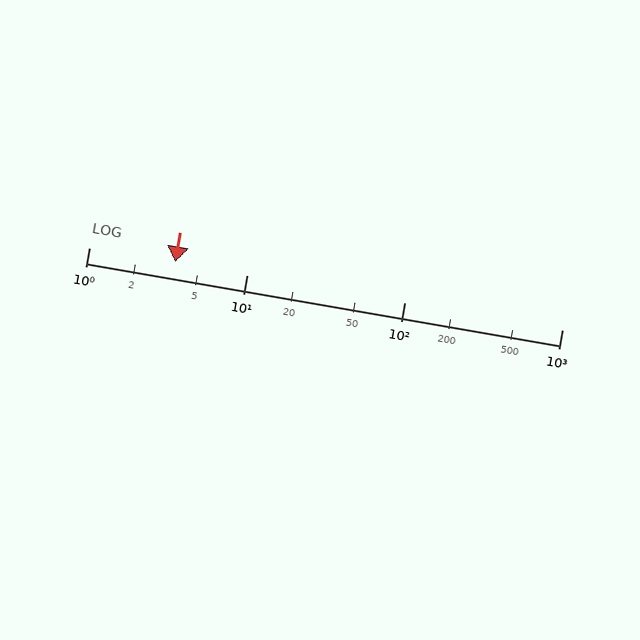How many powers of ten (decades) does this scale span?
The scale spans 3 decades, from 1 to 1000.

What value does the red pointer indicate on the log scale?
The pointer indicates approximately 3.5.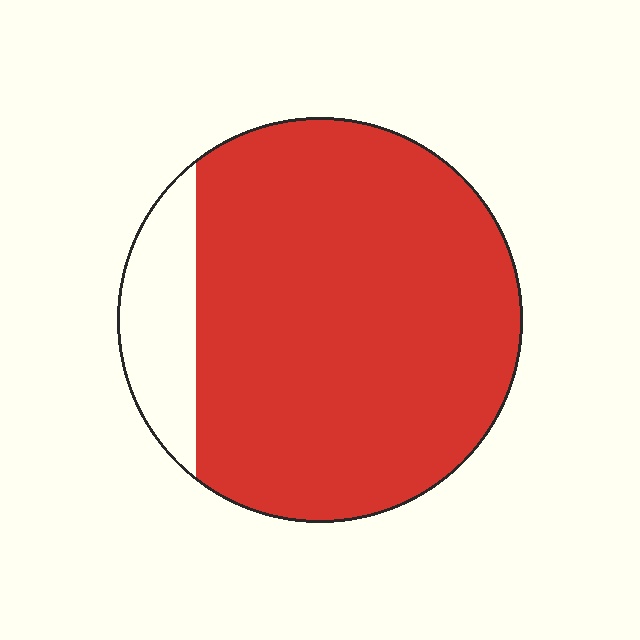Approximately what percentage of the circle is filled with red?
Approximately 85%.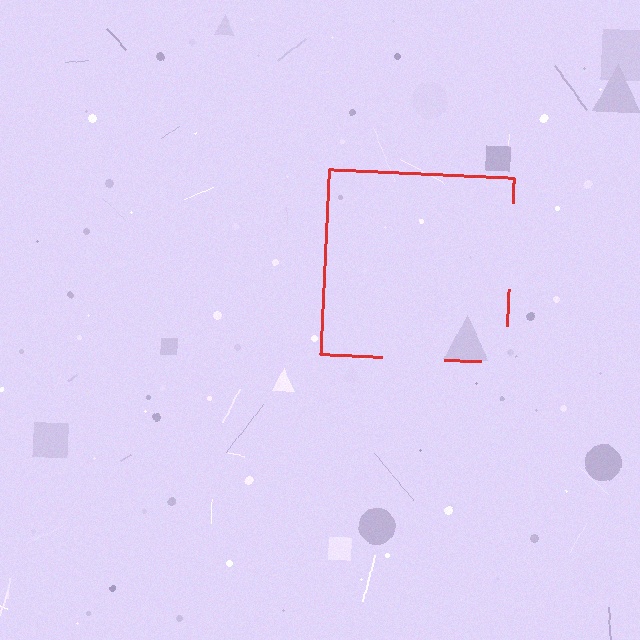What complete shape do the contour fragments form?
The contour fragments form a square.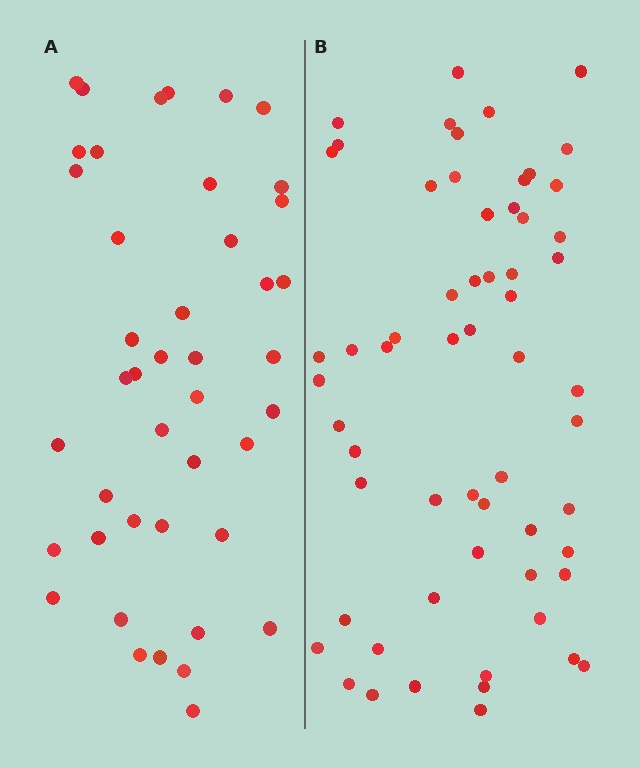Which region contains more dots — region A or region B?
Region B (the right region) has more dots.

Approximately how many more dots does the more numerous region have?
Region B has approximately 15 more dots than region A.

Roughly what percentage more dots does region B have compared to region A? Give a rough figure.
About 40% more.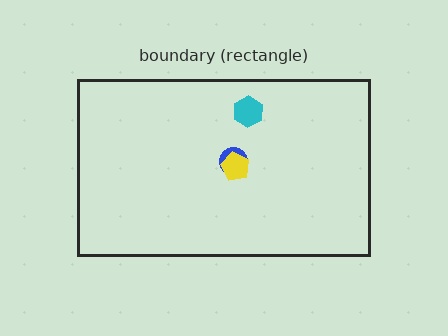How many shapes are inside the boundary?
3 inside, 0 outside.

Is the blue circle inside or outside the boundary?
Inside.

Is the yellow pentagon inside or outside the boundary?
Inside.